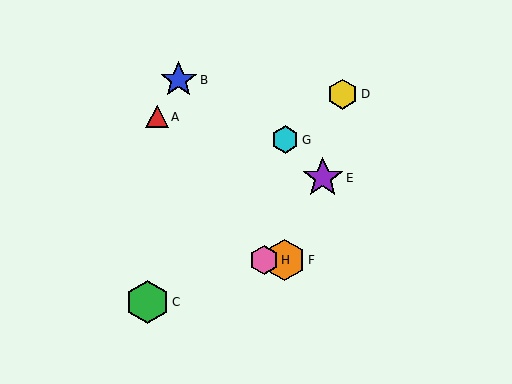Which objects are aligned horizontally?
Objects F, H are aligned horizontally.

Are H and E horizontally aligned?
No, H is at y≈260 and E is at y≈178.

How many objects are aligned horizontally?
2 objects (F, H) are aligned horizontally.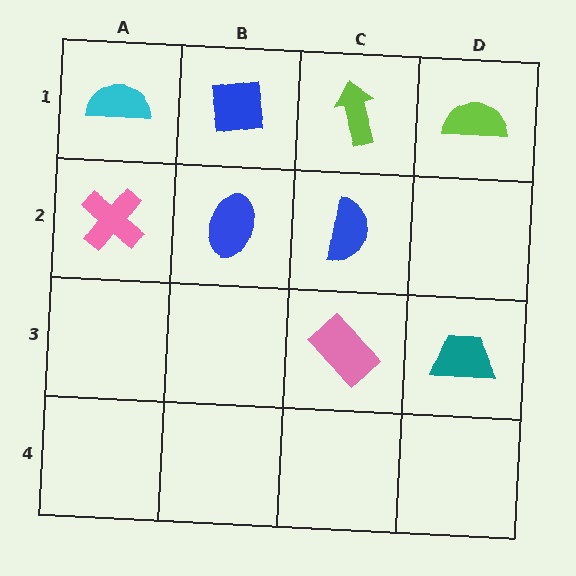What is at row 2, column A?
A pink cross.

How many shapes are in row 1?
4 shapes.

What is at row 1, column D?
A lime semicircle.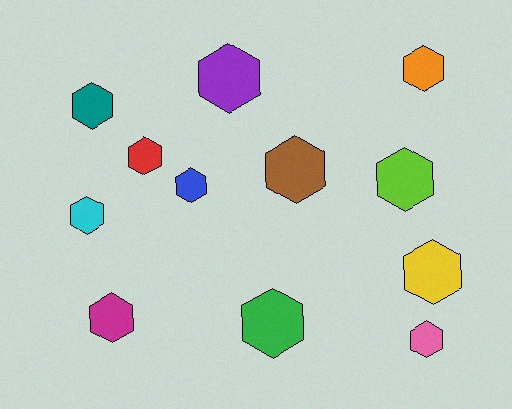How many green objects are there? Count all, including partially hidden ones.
There is 1 green object.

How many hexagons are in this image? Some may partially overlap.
There are 12 hexagons.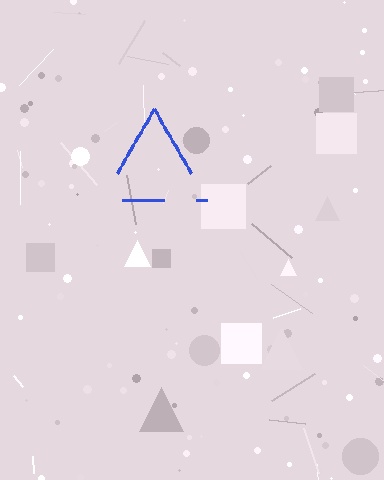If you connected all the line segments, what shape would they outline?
They would outline a triangle.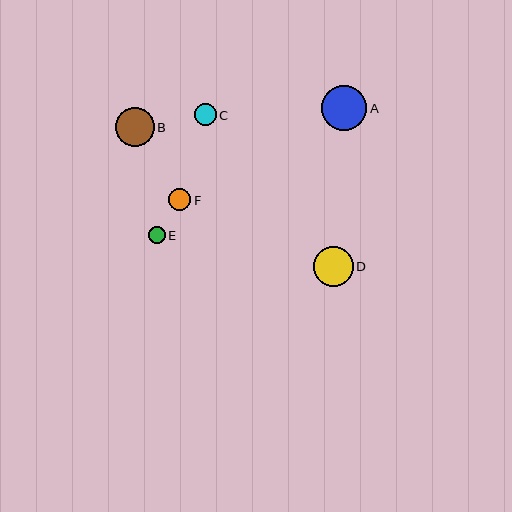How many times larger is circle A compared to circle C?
Circle A is approximately 2.1 times the size of circle C.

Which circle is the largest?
Circle A is the largest with a size of approximately 45 pixels.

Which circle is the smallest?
Circle E is the smallest with a size of approximately 17 pixels.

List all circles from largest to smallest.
From largest to smallest: A, D, B, F, C, E.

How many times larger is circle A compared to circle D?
Circle A is approximately 1.1 times the size of circle D.